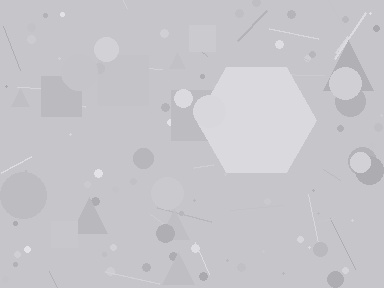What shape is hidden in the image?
A hexagon is hidden in the image.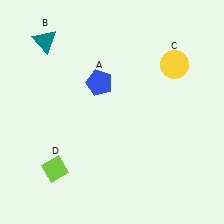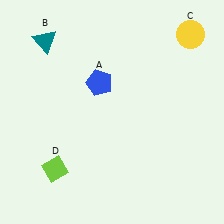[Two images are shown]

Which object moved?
The yellow circle (C) moved up.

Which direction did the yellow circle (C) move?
The yellow circle (C) moved up.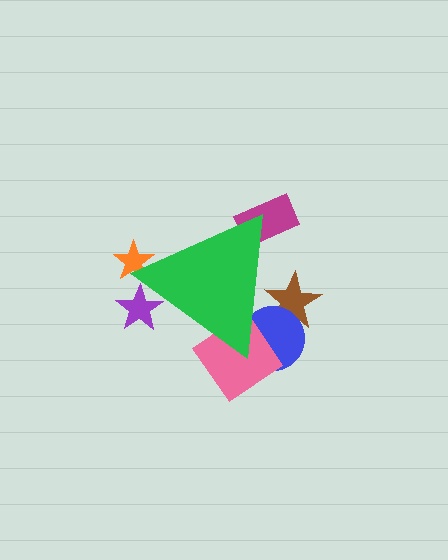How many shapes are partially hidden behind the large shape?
6 shapes are partially hidden.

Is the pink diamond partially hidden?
Yes, the pink diamond is partially hidden behind the green triangle.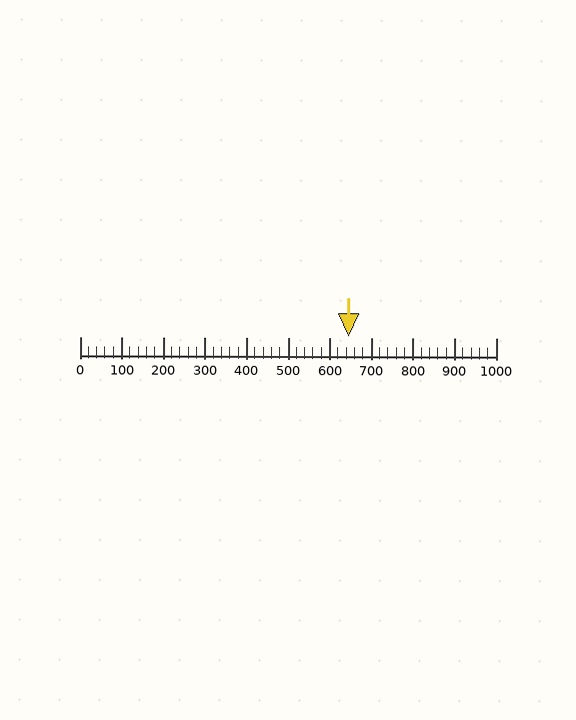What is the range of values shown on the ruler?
The ruler shows values from 0 to 1000.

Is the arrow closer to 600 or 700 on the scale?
The arrow is closer to 600.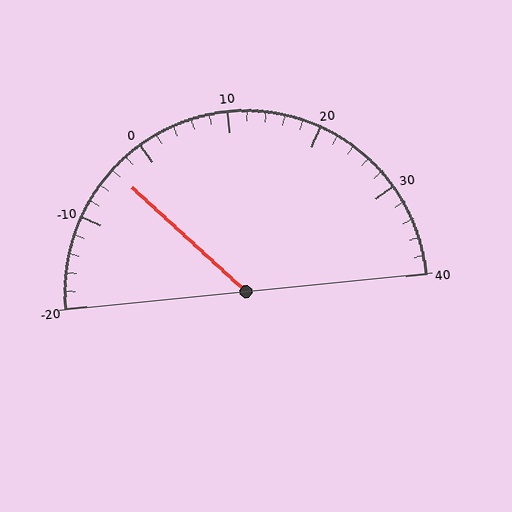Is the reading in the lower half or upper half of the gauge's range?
The reading is in the lower half of the range (-20 to 40).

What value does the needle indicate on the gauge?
The needle indicates approximately -4.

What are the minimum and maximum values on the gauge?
The gauge ranges from -20 to 40.